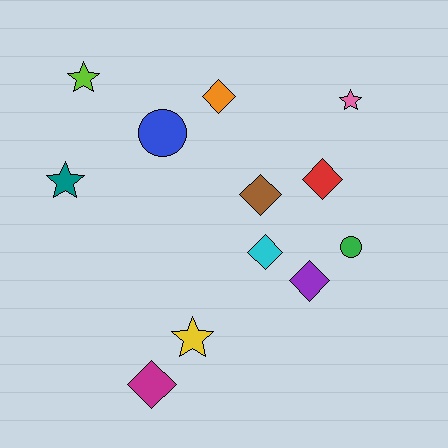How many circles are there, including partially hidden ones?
There are 2 circles.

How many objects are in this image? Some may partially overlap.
There are 12 objects.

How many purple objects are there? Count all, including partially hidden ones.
There is 1 purple object.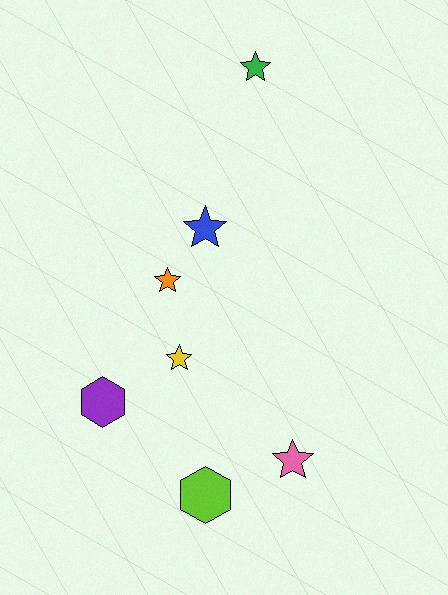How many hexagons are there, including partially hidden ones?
There are 2 hexagons.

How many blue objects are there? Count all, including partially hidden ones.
There is 1 blue object.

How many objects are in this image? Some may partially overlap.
There are 7 objects.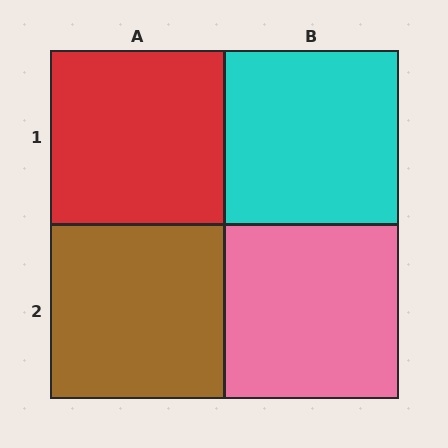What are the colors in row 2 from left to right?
Brown, pink.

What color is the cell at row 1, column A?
Red.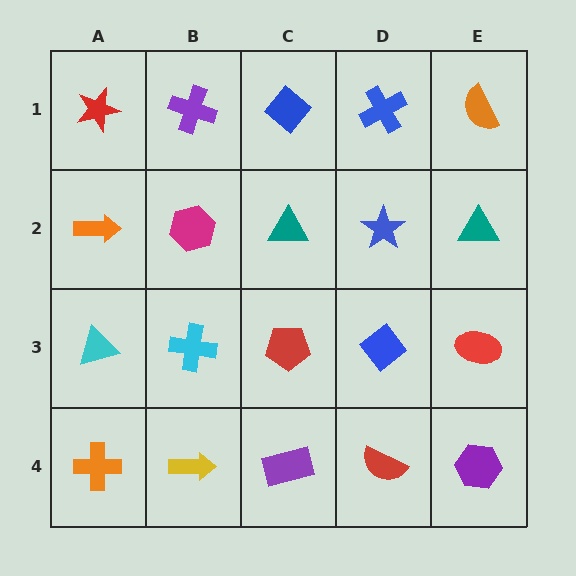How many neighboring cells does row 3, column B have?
4.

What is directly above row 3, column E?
A teal triangle.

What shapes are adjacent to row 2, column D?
A blue cross (row 1, column D), a blue diamond (row 3, column D), a teal triangle (row 2, column C), a teal triangle (row 2, column E).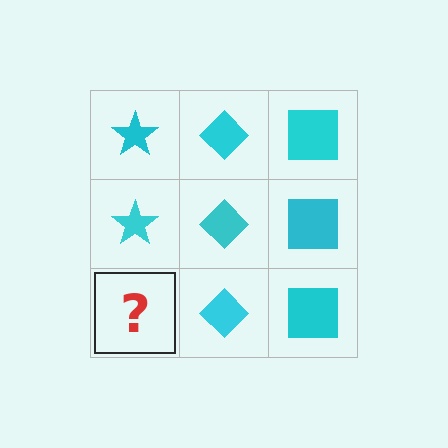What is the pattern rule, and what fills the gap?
The rule is that each column has a consistent shape. The gap should be filled with a cyan star.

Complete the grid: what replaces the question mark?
The question mark should be replaced with a cyan star.